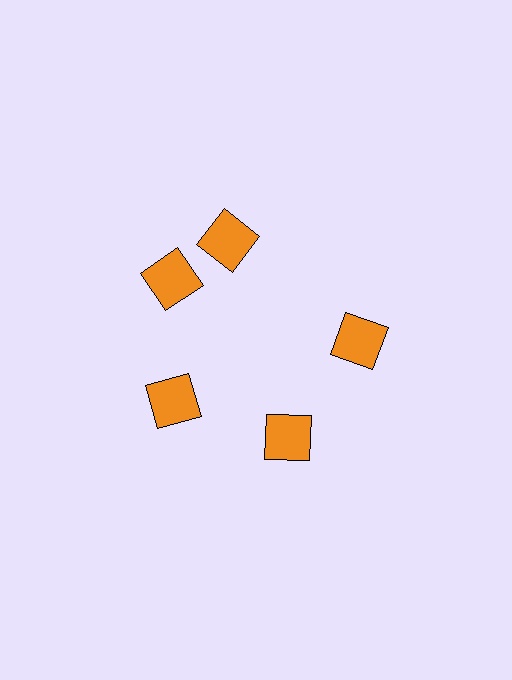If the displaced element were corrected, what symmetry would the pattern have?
It would have 5-fold rotational symmetry — the pattern would map onto itself every 72 degrees.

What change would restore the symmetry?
The symmetry would be restored by rotating it back into even spacing with its neighbors so that all 5 squares sit at equal angles and equal distance from the center.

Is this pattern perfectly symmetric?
No. The 5 orange squares are arranged in a ring, but one element near the 1 o'clock position is rotated out of alignment along the ring, breaking the 5-fold rotational symmetry.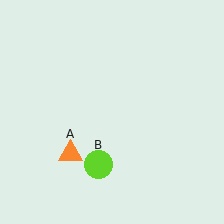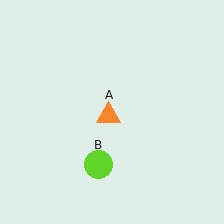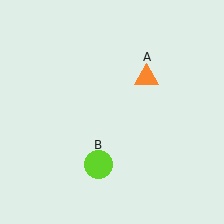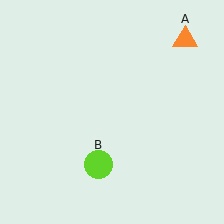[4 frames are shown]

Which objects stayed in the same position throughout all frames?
Lime circle (object B) remained stationary.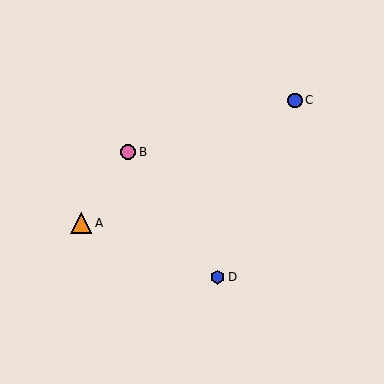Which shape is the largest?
The orange triangle (labeled A) is the largest.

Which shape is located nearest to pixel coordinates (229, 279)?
The blue hexagon (labeled D) at (218, 277) is nearest to that location.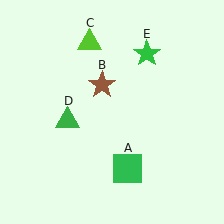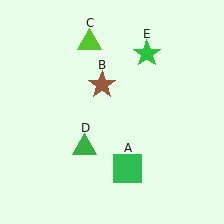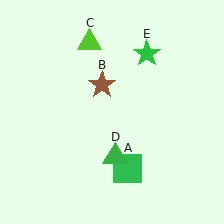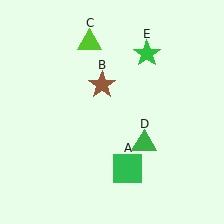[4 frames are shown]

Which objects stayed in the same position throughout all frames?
Green square (object A) and brown star (object B) and lime triangle (object C) and green star (object E) remained stationary.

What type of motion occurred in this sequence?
The green triangle (object D) rotated counterclockwise around the center of the scene.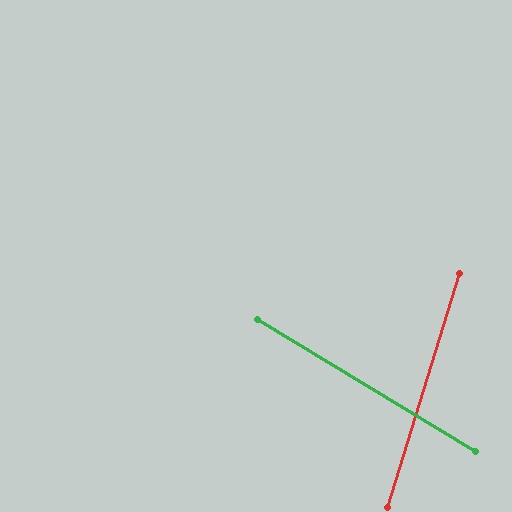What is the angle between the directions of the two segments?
Approximately 76 degrees.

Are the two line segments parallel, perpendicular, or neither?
Neither parallel nor perpendicular — they differ by about 76°.